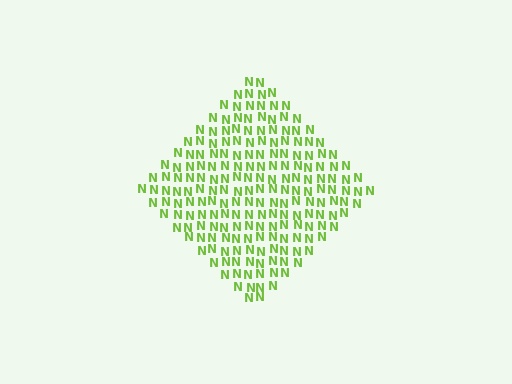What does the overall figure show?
The overall figure shows a diamond.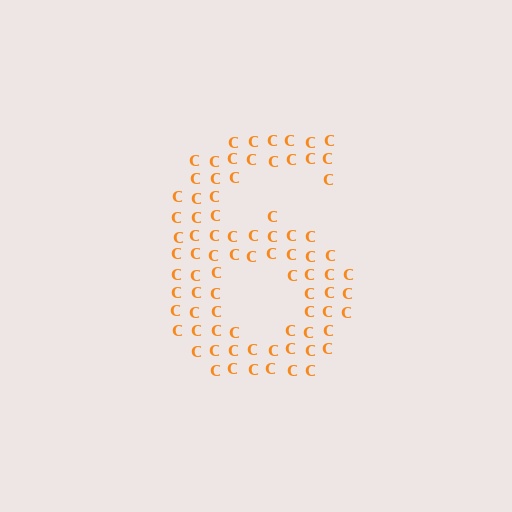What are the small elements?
The small elements are letter C's.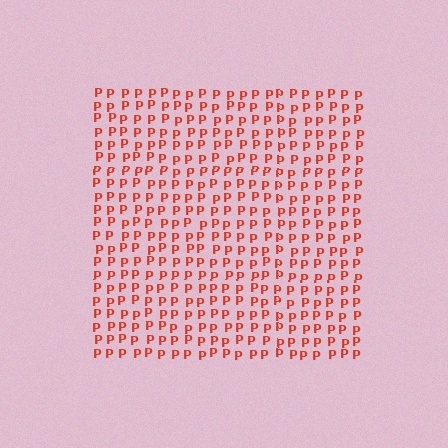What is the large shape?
The large shape is a square.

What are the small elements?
The small elements are letter P's.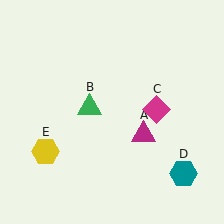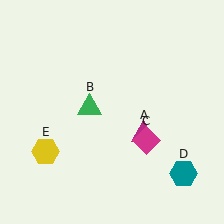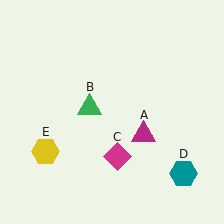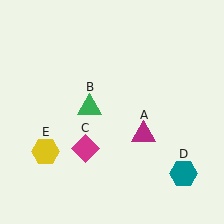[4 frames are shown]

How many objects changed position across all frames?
1 object changed position: magenta diamond (object C).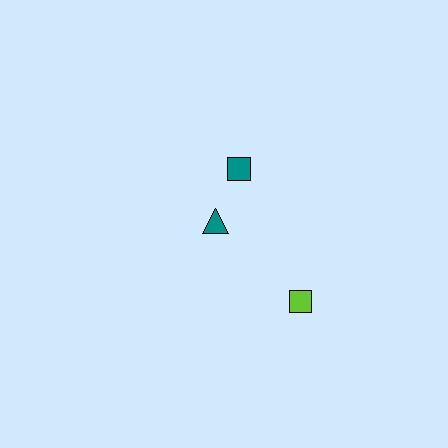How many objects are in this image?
There are 3 objects.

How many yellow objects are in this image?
There are no yellow objects.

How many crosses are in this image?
There are no crosses.